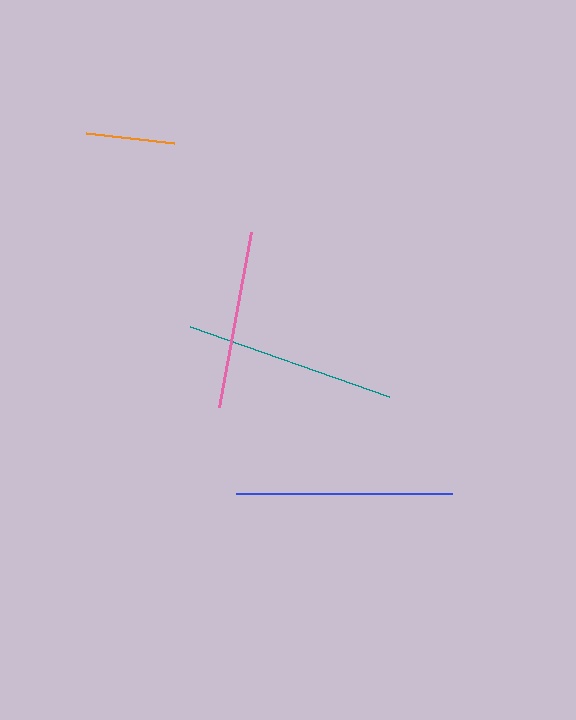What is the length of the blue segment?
The blue segment is approximately 216 pixels long.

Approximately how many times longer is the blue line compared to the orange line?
The blue line is approximately 2.4 times the length of the orange line.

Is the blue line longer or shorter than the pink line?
The blue line is longer than the pink line.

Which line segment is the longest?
The blue line is the longest at approximately 216 pixels.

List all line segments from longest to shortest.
From longest to shortest: blue, teal, pink, orange.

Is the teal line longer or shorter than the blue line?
The blue line is longer than the teal line.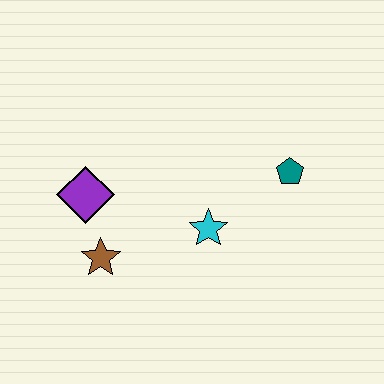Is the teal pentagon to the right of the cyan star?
Yes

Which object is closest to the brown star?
The purple diamond is closest to the brown star.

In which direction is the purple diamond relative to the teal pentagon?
The purple diamond is to the left of the teal pentagon.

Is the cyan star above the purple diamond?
No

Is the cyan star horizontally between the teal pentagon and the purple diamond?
Yes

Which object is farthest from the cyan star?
The purple diamond is farthest from the cyan star.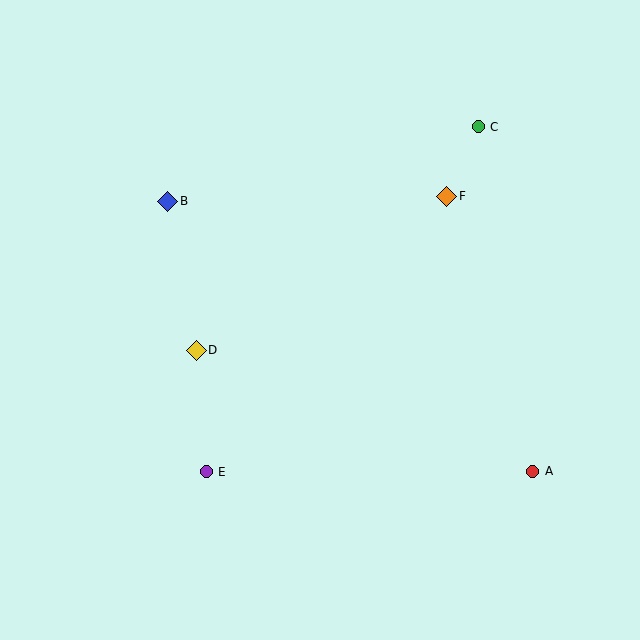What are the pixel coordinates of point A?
Point A is at (533, 471).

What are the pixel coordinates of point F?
Point F is at (447, 196).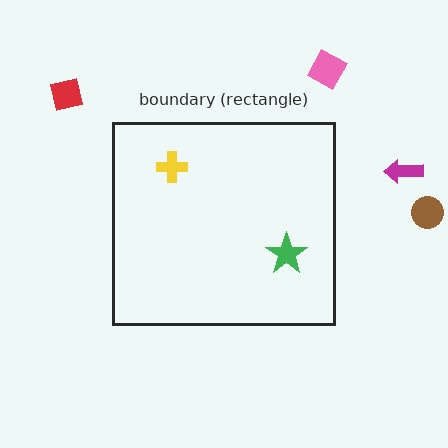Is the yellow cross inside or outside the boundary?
Inside.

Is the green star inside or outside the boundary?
Inside.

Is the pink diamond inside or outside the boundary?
Outside.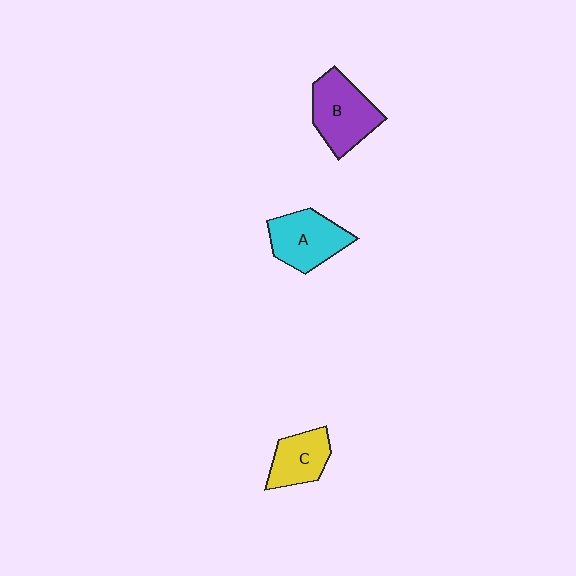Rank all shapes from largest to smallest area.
From largest to smallest: B (purple), A (cyan), C (yellow).